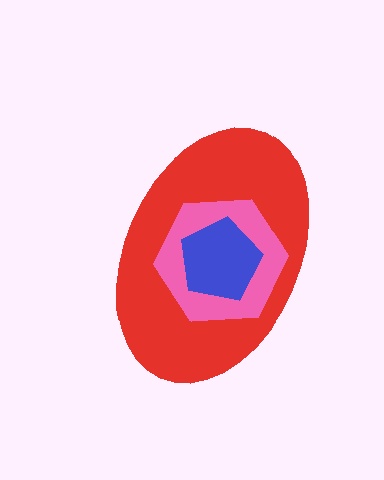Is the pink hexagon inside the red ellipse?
Yes.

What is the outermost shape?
The red ellipse.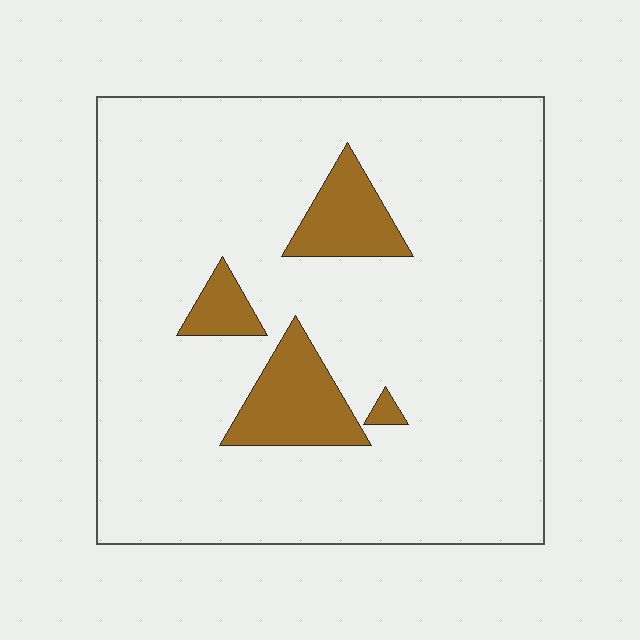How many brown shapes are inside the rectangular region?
4.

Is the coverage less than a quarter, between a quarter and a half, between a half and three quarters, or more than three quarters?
Less than a quarter.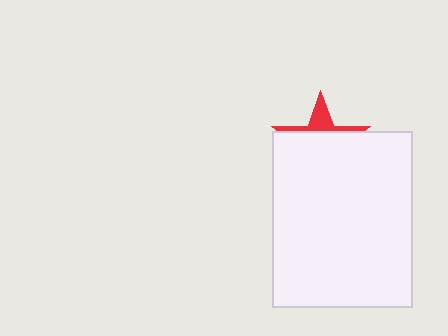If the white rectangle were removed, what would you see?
You would see the complete red star.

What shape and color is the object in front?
The object in front is a white rectangle.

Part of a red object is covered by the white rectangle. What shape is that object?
It is a star.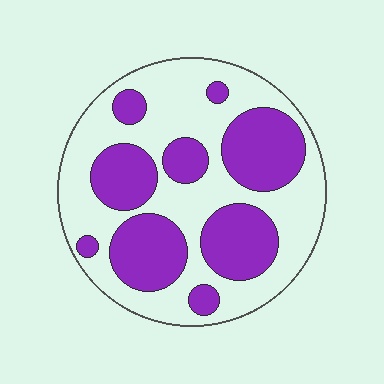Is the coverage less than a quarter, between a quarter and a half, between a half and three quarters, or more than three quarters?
Between a quarter and a half.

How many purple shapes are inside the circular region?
9.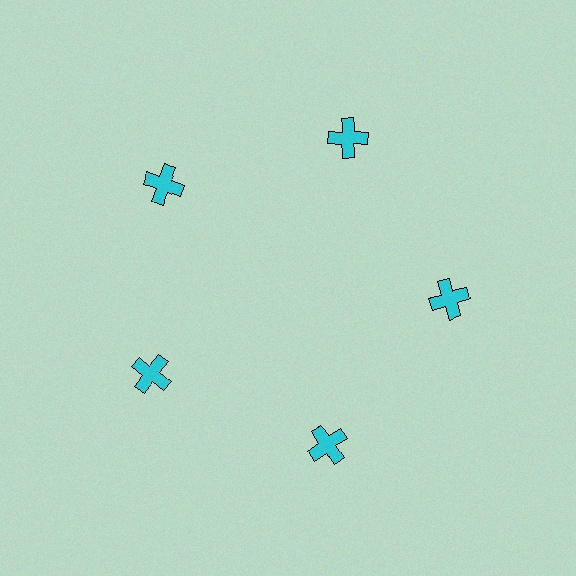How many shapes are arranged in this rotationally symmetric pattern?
There are 5 shapes, arranged in 5 groups of 1.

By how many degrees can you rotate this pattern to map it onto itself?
The pattern maps onto itself every 72 degrees of rotation.